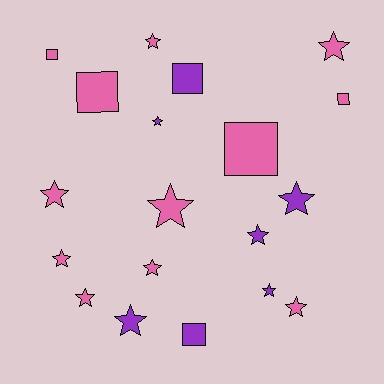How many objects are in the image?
There are 19 objects.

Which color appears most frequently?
Pink, with 12 objects.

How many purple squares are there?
There are 2 purple squares.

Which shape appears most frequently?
Star, with 13 objects.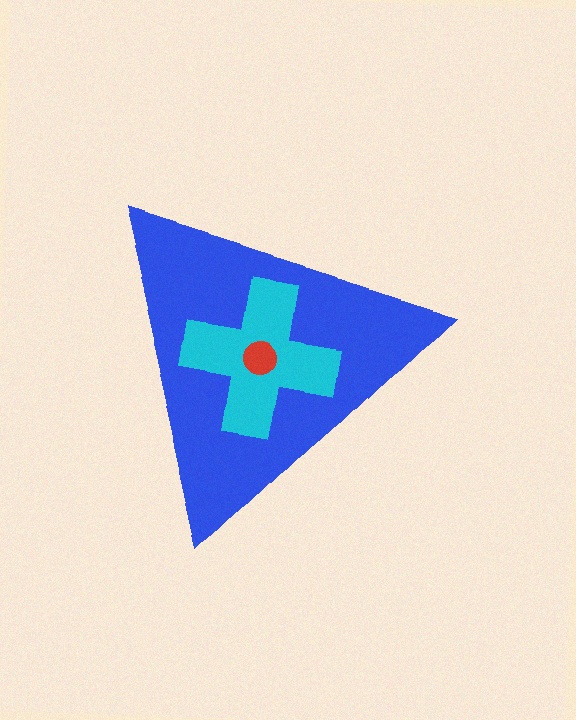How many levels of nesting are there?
3.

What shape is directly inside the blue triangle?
The cyan cross.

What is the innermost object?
The red circle.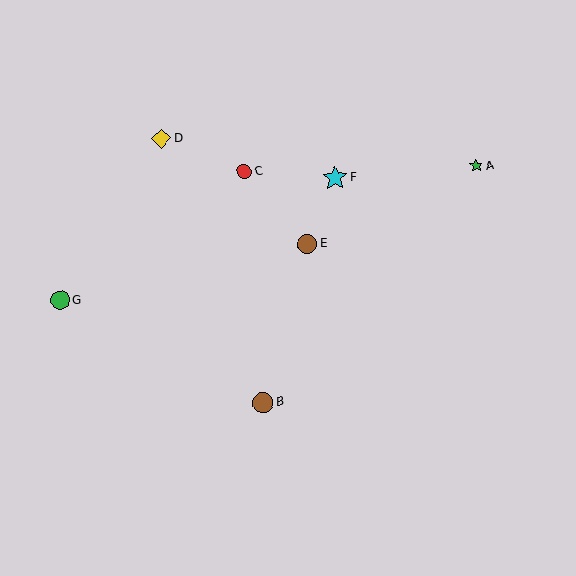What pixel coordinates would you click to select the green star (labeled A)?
Click at (476, 166) to select the green star A.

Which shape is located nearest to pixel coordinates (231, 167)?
The red circle (labeled C) at (244, 171) is nearest to that location.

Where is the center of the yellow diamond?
The center of the yellow diamond is at (161, 138).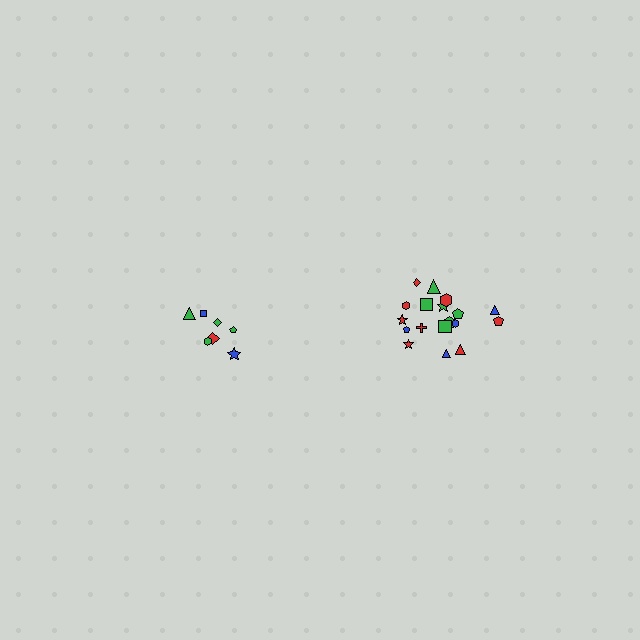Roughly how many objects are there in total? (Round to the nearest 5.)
Roughly 25 objects in total.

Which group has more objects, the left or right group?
The right group.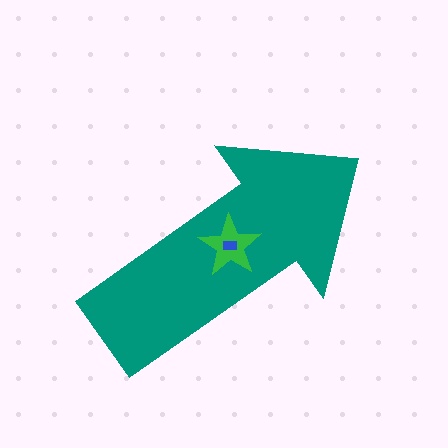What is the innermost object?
The blue rectangle.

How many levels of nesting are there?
3.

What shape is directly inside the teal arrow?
The green star.